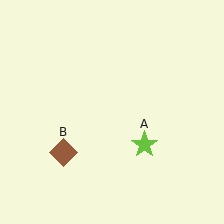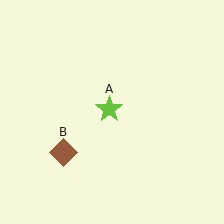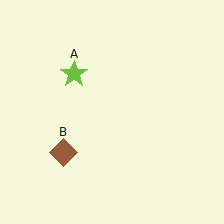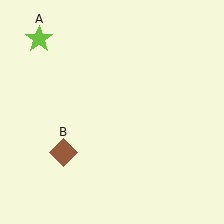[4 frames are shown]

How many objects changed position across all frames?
1 object changed position: lime star (object A).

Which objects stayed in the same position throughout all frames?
Brown diamond (object B) remained stationary.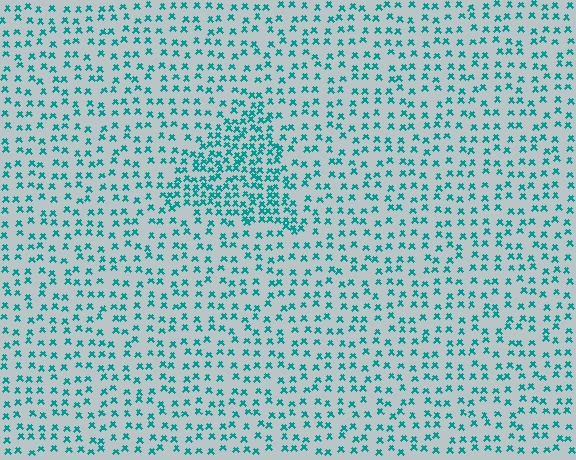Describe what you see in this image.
The image contains small teal elements arranged at two different densities. A triangle-shaped region is visible where the elements are more densely packed than the surrounding area.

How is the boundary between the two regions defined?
The boundary is defined by a change in element density (approximately 2.1x ratio). All elements are the same color, size, and shape.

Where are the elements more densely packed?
The elements are more densely packed inside the triangle boundary.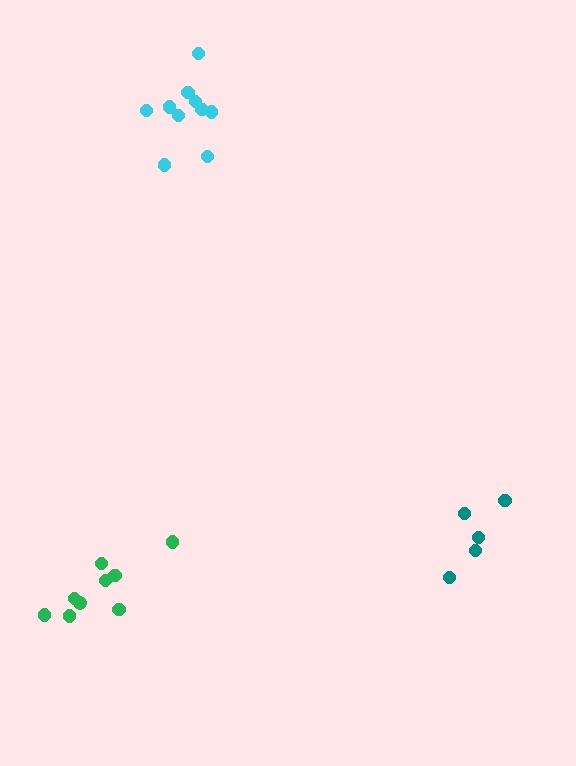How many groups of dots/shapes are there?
There are 3 groups.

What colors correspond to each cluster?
The clusters are colored: cyan, teal, green.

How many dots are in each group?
Group 1: 10 dots, Group 2: 5 dots, Group 3: 9 dots (24 total).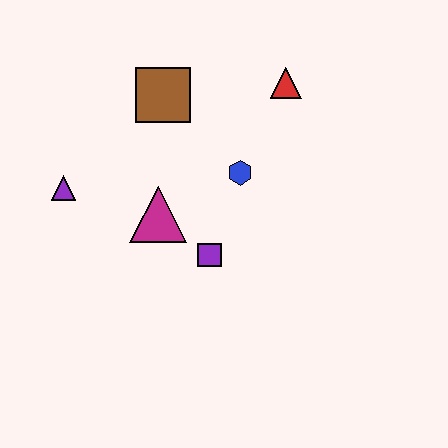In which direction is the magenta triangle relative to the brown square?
The magenta triangle is below the brown square.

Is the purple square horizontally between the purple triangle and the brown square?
No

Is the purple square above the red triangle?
No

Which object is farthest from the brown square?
The purple square is farthest from the brown square.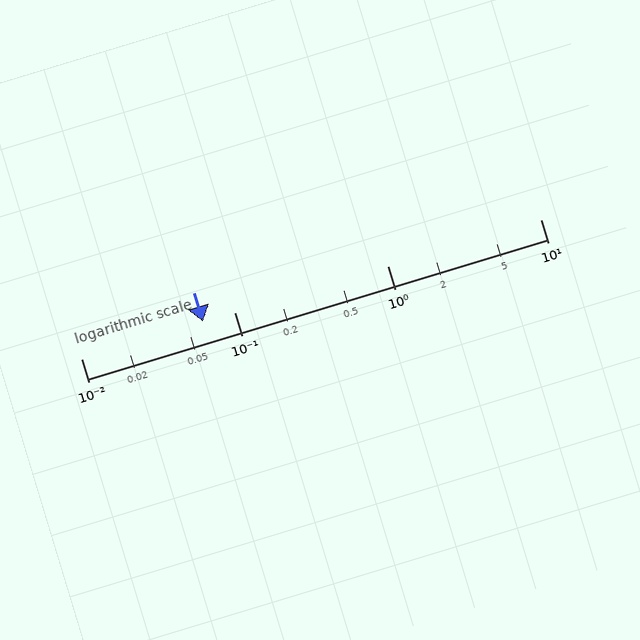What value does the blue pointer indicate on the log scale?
The pointer indicates approximately 0.063.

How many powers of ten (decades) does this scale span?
The scale spans 3 decades, from 0.01 to 10.